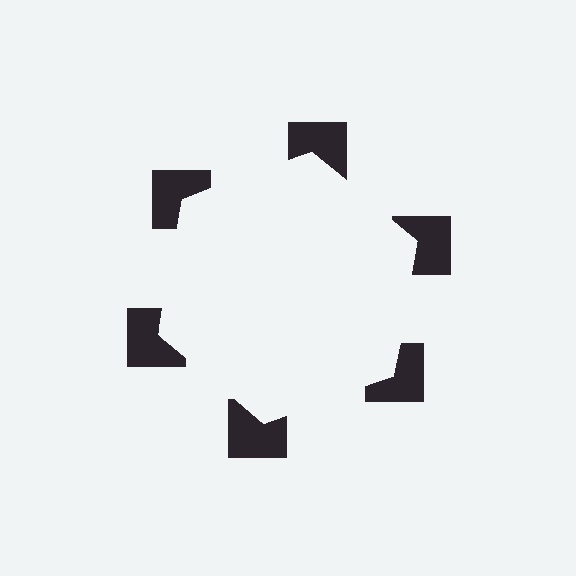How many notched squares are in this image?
There are 6 — one at each vertex of the illusory hexagon.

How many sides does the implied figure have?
6 sides.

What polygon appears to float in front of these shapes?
An illusory hexagon — its edges are inferred from the aligned wedge cuts in the notched squares, not physically drawn.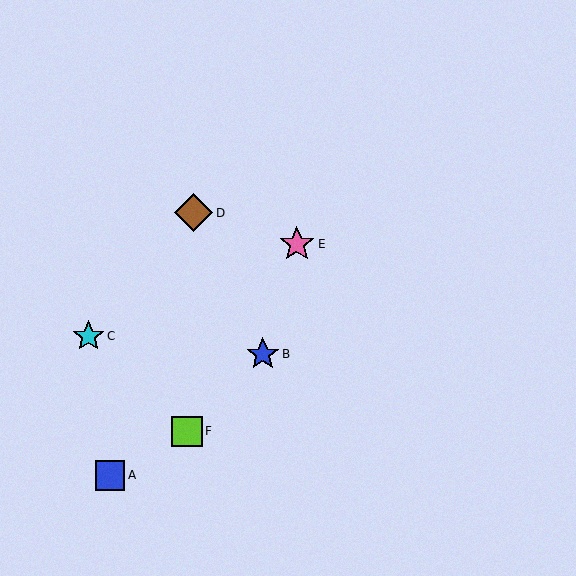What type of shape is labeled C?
Shape C is a cyan star.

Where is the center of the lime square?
The center of the lime square is at (187, 431).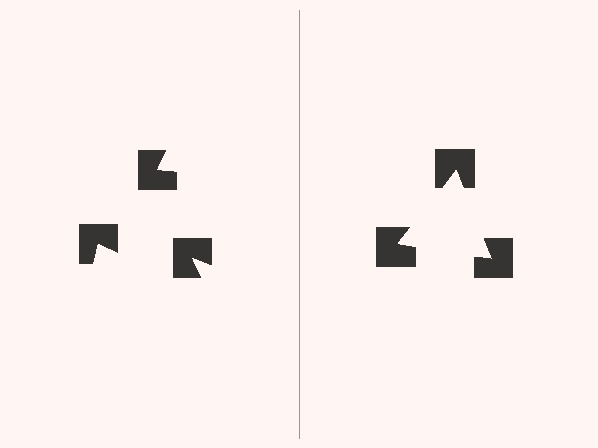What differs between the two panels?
The notched squares are positioned identically on both sides; only the wedge orientations differ. On the right they align to a triangle; on the left they are misaligned.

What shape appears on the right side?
An illusory triangle.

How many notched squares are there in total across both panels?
6 — 3 on each side.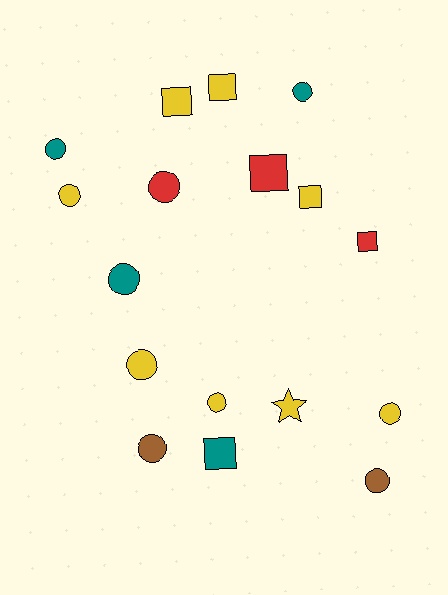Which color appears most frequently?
Yellow, with 8 objects.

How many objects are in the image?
There are 17 objects.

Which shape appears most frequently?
Circle, with 10 objects.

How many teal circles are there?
There are 3 teal circles.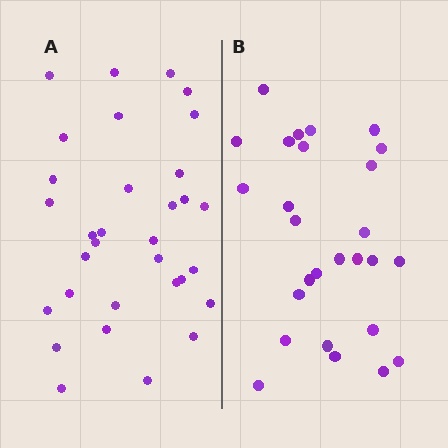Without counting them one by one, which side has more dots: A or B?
Region A (the left region) has more dots.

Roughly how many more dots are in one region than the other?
Region A has about 5 more dots than region B.